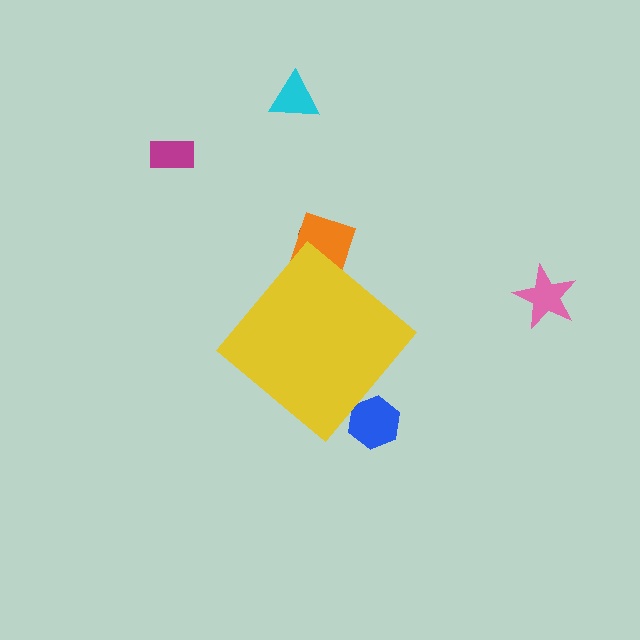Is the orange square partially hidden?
Yes, the orange square is partially hidden behind the yellow diamond.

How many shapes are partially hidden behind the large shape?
3 shapes are partially hidden.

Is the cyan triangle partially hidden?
No, the cyan triangle is fully visible.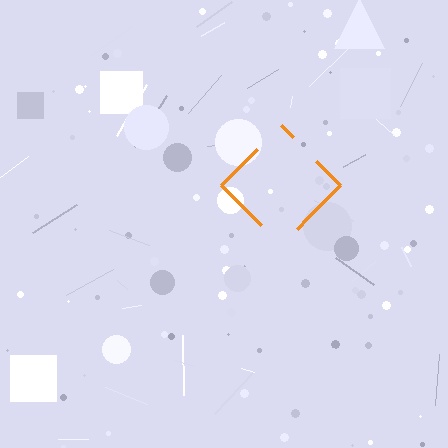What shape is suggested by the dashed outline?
The dashed outline suggests a diamond.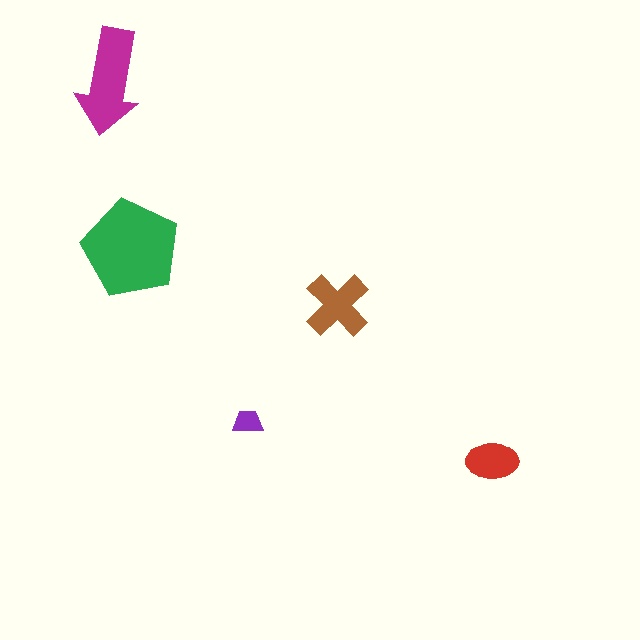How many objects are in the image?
There are 5 objects in the image.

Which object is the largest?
The green pentagon.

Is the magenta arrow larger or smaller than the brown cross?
Larger.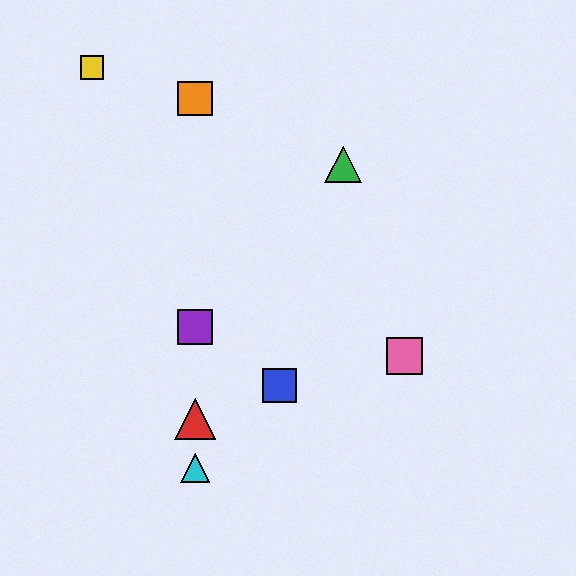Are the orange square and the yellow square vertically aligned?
No, the orange square is at x≈195 and the yellow square is at x≈92.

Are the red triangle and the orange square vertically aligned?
Yes, both are at x≈195.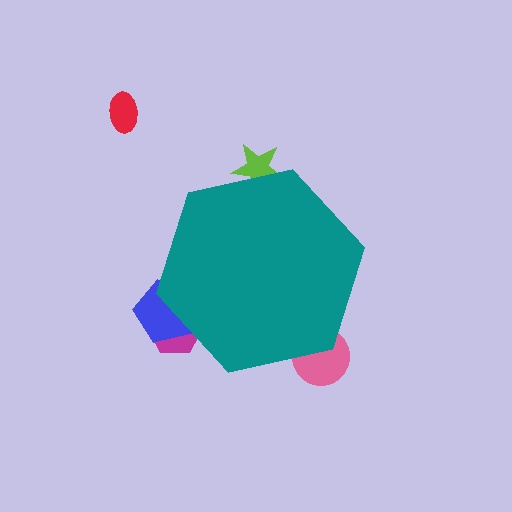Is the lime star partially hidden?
Yes, the lime star is partially hidden behind the teal hexagon.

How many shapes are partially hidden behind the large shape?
4 shapes are partially hidden.